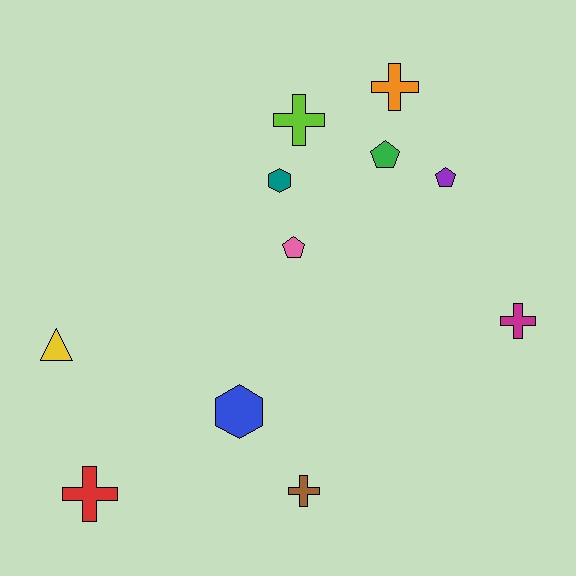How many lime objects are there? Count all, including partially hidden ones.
There is 1 lime object.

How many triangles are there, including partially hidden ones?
There is 1 triangle.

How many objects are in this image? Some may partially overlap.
There are 11 objects.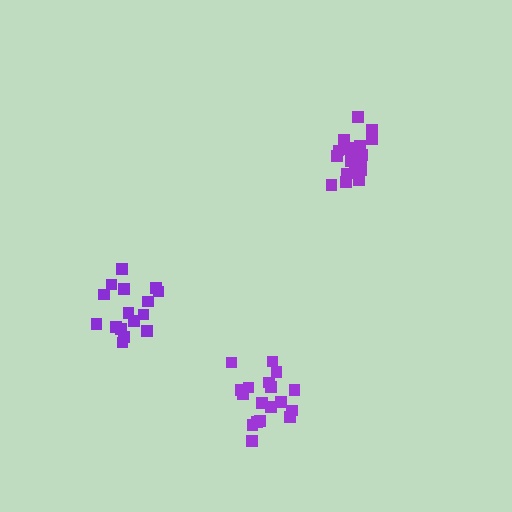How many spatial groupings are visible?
There are 3 spatial groupings.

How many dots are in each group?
Group 1: 18 dots, Group 2: 19 dots, Group 3: 16 dots (53 total).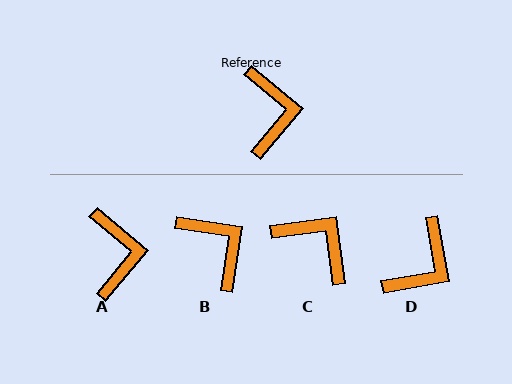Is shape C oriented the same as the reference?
No, it is off by about 47 degrees.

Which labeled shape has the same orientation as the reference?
A.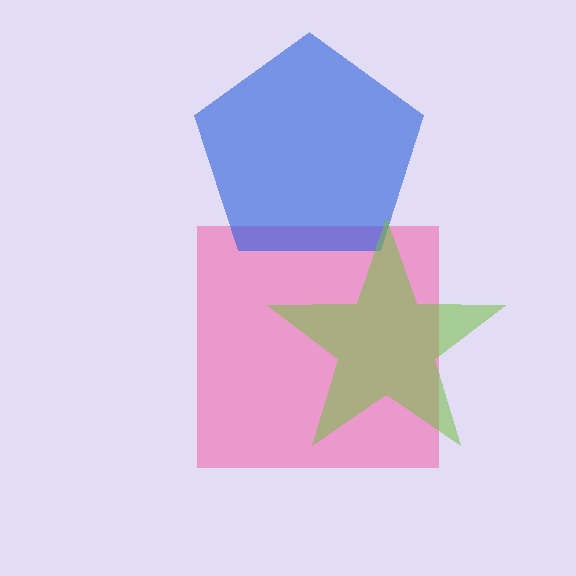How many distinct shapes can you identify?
There are 3 distinct shapes: a pink square, a blue pentagon, a lime star.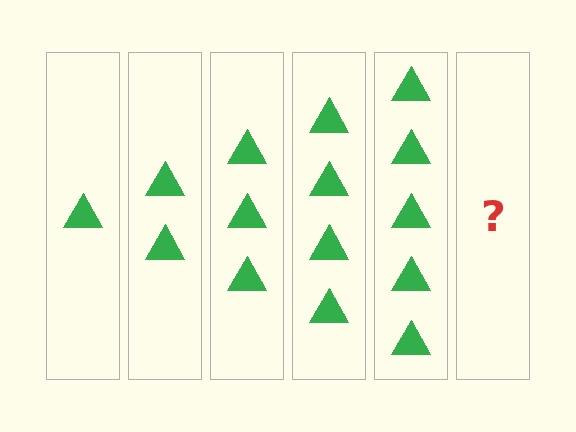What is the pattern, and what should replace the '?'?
The pattern is that each step adds one more triangle. The '?' should be 6 triangles.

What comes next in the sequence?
The next element should be 6 triangles.